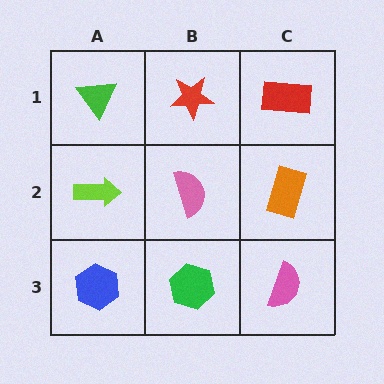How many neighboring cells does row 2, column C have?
3.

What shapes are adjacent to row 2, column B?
A red star (row 1, column B), a green hexagon (row 3, column B), a lime arrow (row 2, column A), an orange rectangle (row 2, column C).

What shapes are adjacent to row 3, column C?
An orange rectangle (row 2, column C), a green hexagon (row 3, column B).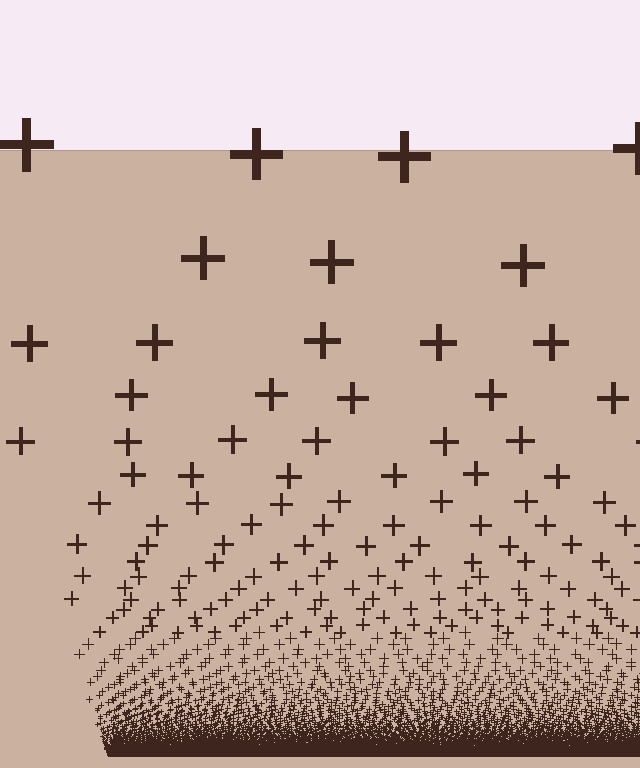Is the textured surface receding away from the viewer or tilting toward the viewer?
The surface appears to tilt toward the viewer. Texture elements get larger and sparser toward the top.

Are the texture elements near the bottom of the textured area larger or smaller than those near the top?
Smaller. The gradient is inverted — elements near the bottom are smaller and denser.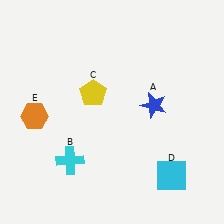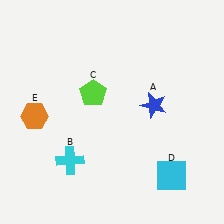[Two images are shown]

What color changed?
The pentagon (C) changed from yellow in Image 1 to lime in Image 2.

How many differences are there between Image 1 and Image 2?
There is 1 difference between the two images.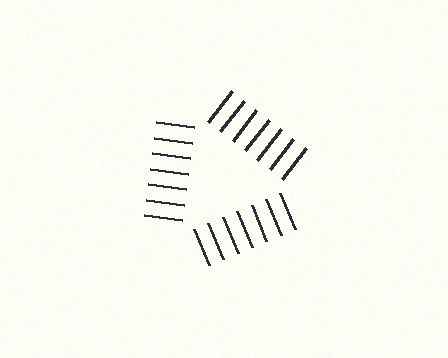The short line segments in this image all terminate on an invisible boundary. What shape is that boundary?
An illusory triangle — the line segments terminate on its edges but no continuous stroke is drawn.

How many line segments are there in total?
21 — 7 along each of the 3 edges.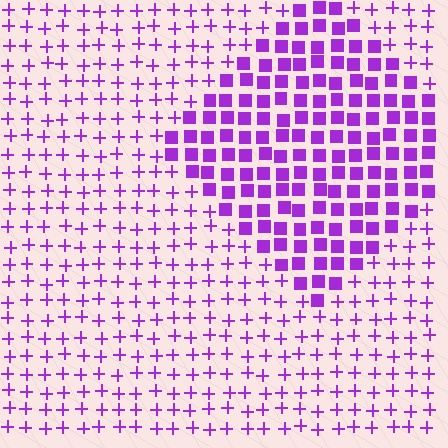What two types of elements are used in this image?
The image uses squares inside the diamond region and plus signs outside it.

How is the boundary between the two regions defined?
The boundary is defined by a change in element shape: squares inside vs. plus signs outside. All elements share the same color and spacing.